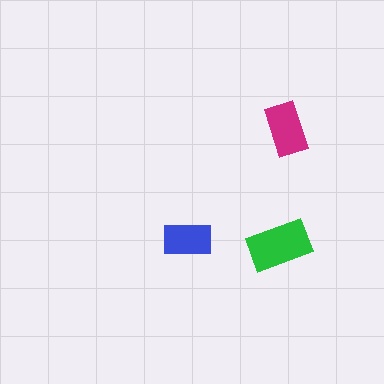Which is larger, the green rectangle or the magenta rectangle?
The green one.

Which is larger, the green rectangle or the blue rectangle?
The green one.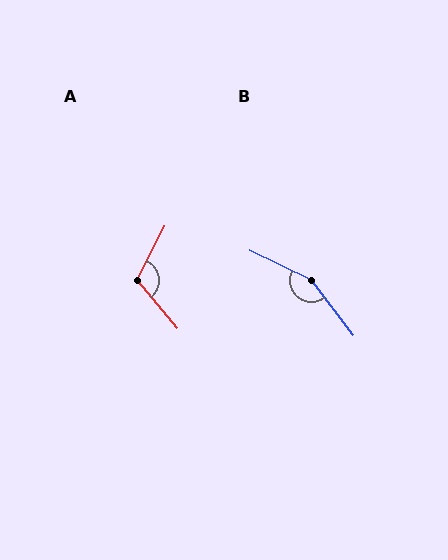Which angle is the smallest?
A, at approximately 113 degrees.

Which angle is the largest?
B, at approximately 153 degrees.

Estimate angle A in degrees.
Approximately 113 degrees.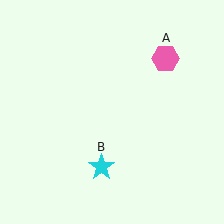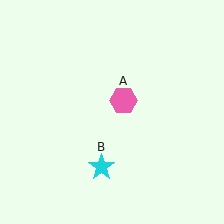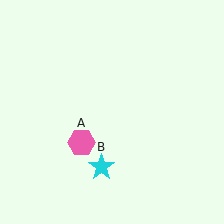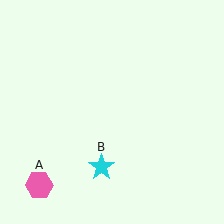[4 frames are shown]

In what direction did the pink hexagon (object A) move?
The pink hexagon (object A) moved down and to the left.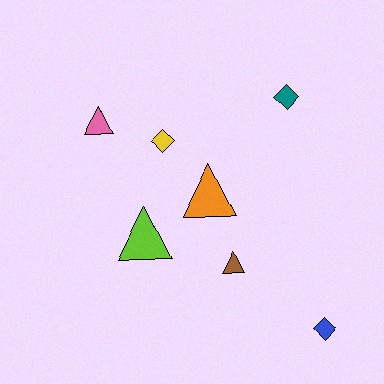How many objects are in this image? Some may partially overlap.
There are 7 objects.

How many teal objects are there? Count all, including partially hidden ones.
There is 1 teal object.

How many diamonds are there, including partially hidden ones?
There are 3 diamonds.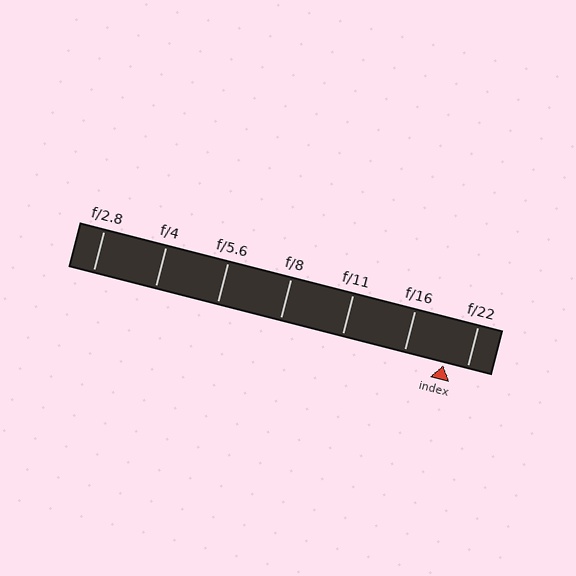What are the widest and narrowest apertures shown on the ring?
The widest aperture shown is f/2.8 and the narrowest is f/22.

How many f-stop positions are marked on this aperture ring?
There are 7 f-stop positions marked.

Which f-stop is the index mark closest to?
The index mark is closest to f/22.